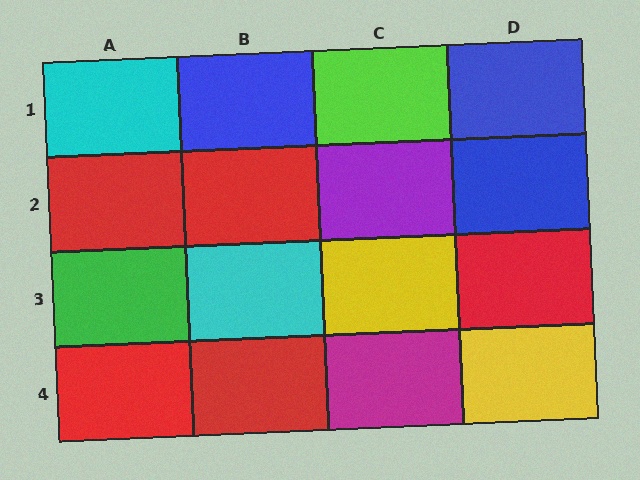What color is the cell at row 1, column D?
Blue.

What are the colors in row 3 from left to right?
Green, cyan, yellow, red.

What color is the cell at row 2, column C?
Purple.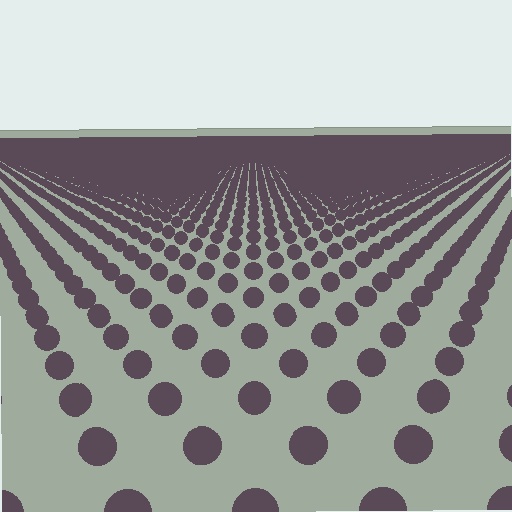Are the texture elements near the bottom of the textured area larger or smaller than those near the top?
Larger. Near the bottom, elements are closer to the viewer and appear at a bigger on-screen size.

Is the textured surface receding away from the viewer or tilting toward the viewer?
The surface is receding away from the viewer. Texture elements get smaller and denser toward the top.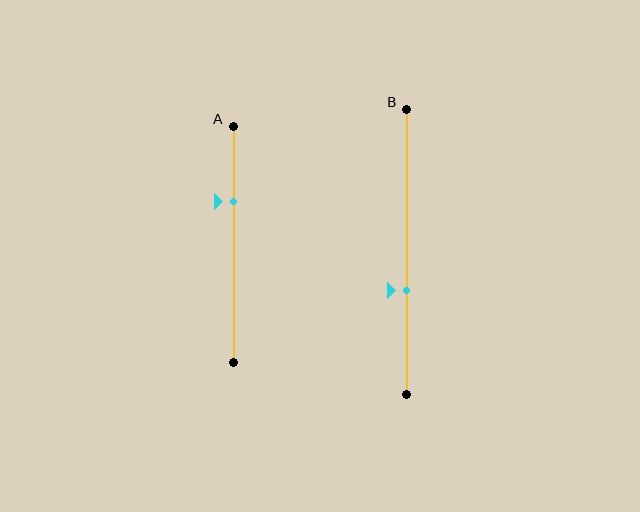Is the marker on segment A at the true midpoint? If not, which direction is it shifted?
No, the marker on segment A is shifted upward by about 18% of the segment length.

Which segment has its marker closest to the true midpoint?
Segment B has its marker closest to the true midpoint.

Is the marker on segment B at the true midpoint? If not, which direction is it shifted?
No, the marker on segment B is shifted downward by about 14% of the segment length.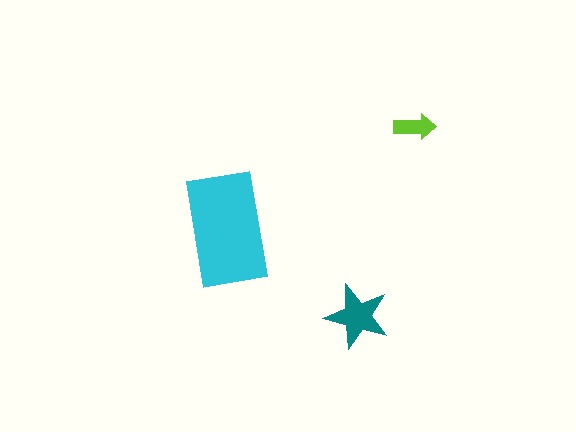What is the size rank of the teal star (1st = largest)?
2nd.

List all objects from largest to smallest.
The cyan rectangle, the teal star, the lime arrow.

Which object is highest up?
The lime arrow is topmost.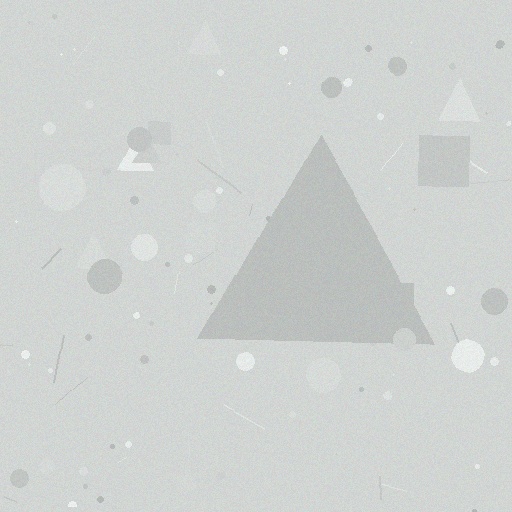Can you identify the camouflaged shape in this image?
The camouflaged shape is a triangle.